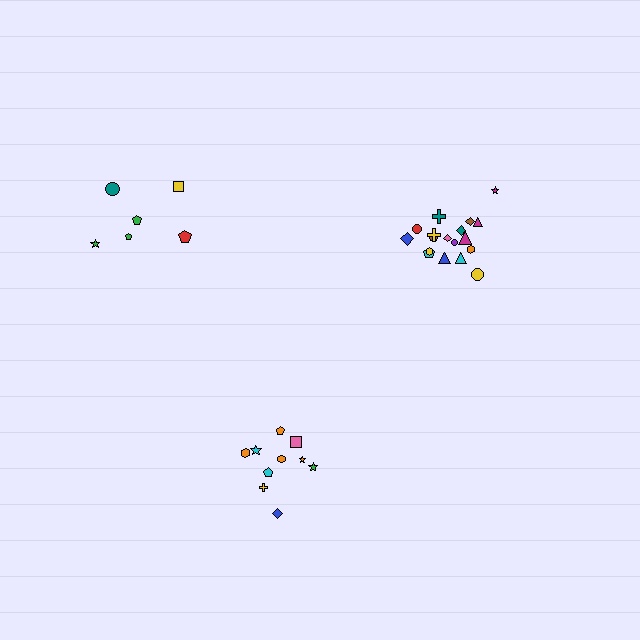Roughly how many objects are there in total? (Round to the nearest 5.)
Roughly 35 objects in total.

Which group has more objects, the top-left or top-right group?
The top-right group.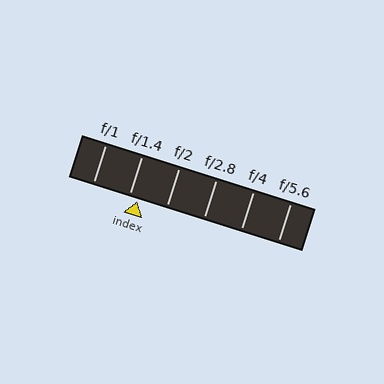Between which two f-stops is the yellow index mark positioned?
The index mark is between f/1.4 and f/2.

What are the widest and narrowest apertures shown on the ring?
The widest aperture shown is f/1 and the narrowest is f/5.6.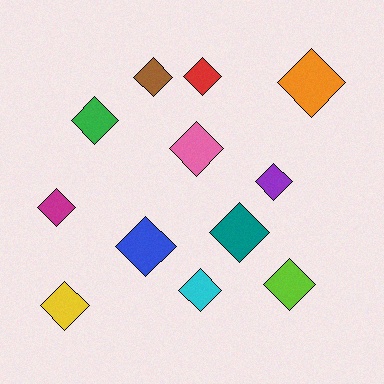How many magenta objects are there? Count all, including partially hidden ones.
There is 1 magenta object.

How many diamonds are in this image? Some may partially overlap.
There are 12 diamonds.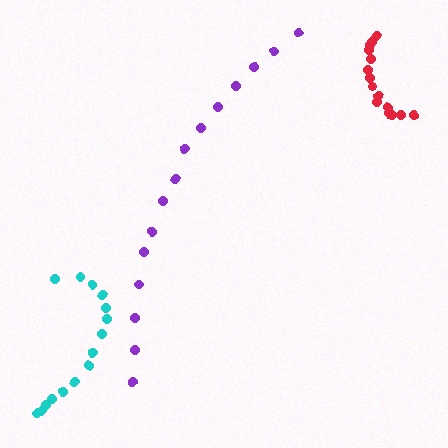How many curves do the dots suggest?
There are 3 distinct paths.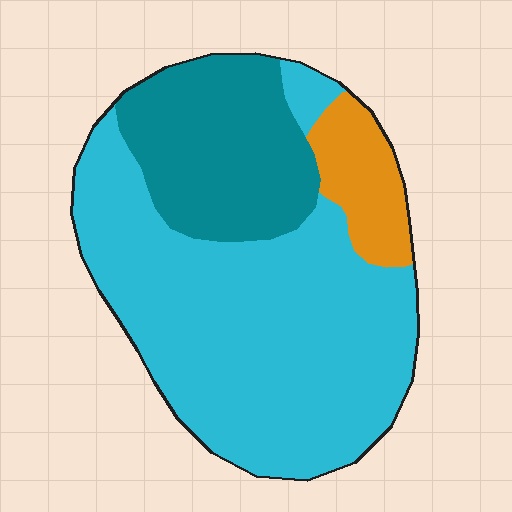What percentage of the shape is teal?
Teal covers 26% of the shape.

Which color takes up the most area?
Cyan, at roughly 65%.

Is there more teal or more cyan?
Cyan.